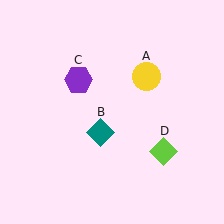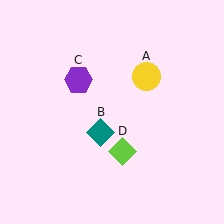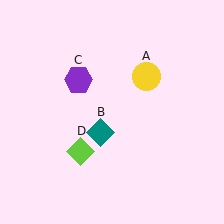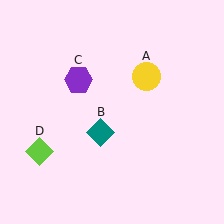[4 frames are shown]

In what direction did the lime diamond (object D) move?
The lime diamond (object D) moved left.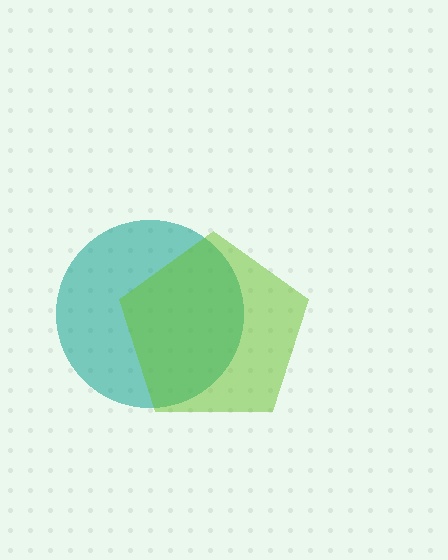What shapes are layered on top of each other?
The layered shapes are: a teal circle, a lime pentagon.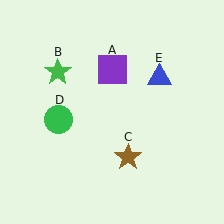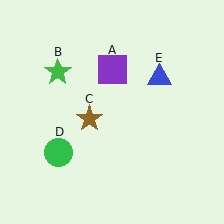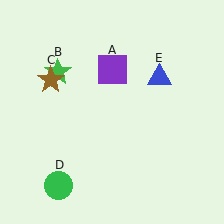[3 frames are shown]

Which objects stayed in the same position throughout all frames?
Purple square (object A) and green star (object B) and blue triangle (object E) remained stationary.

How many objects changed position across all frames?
2 objects changed position: brown star (object C), green circle (object D).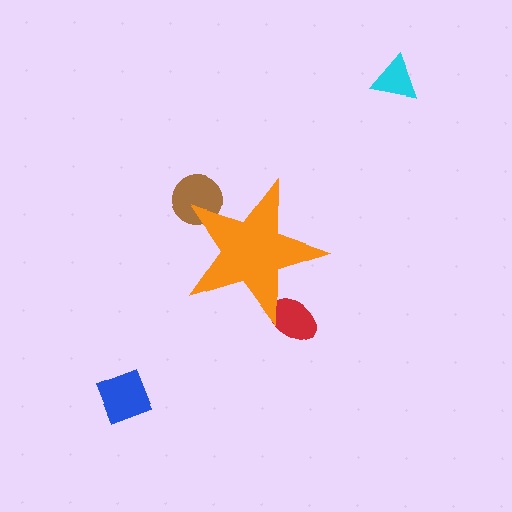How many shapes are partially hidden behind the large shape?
2 shapes are partially hidden.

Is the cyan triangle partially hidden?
No, the cyan triangle is fully visible.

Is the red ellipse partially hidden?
Yes, the red ellipse is partially hidden behind the orange star.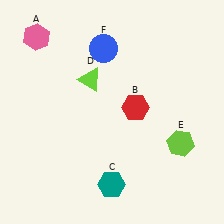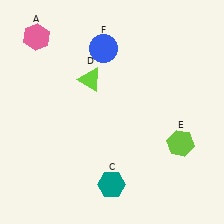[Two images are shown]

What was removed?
The red hexagon (B) was removed in Image 2.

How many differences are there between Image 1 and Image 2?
There is 1 difference between the two images.